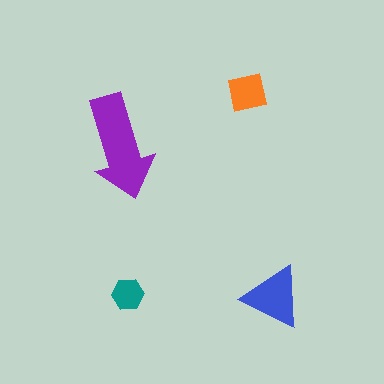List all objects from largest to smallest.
The purple arrow, the blue triangle, the orange square, the teal hexagon.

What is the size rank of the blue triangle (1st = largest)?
2nd.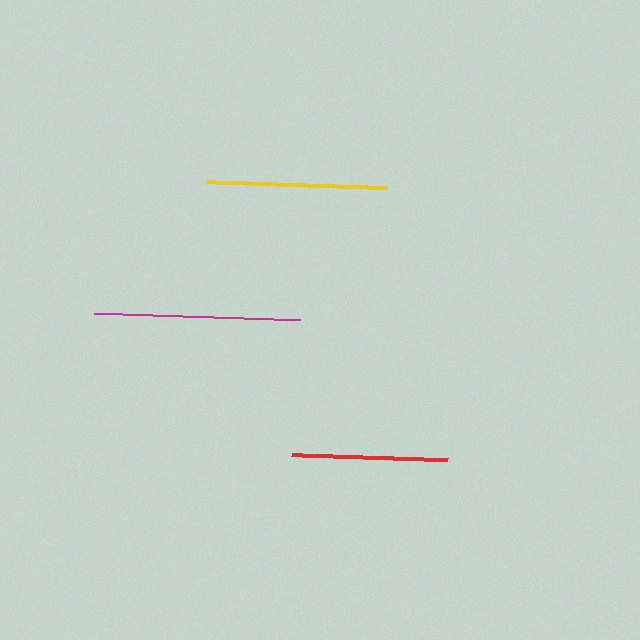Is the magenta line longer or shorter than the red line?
The magenta line is longer than the red line.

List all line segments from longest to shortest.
From longest to shortest: magenta, yellow, red.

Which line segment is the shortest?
The red line is the shortest at approximately 156 pixels.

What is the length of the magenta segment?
The magenta segment is approximately 206 pixels long.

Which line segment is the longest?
The magenta line is the longest at approximately 206 pixels.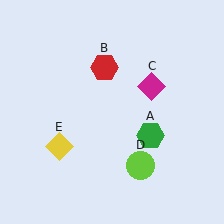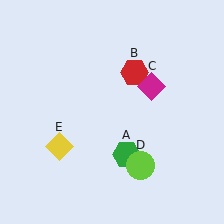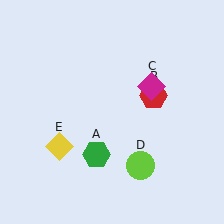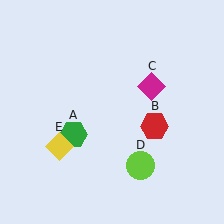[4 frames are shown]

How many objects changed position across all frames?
2 objects changed position: green hexagon (object A), red hexagon (object B).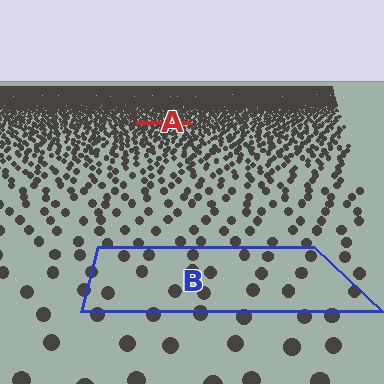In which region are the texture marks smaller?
The texture marks are smaller in region A, because it is farther away.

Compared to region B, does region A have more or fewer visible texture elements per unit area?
Region A has more texture elements per unit area — they are packed more densely because it is farther away.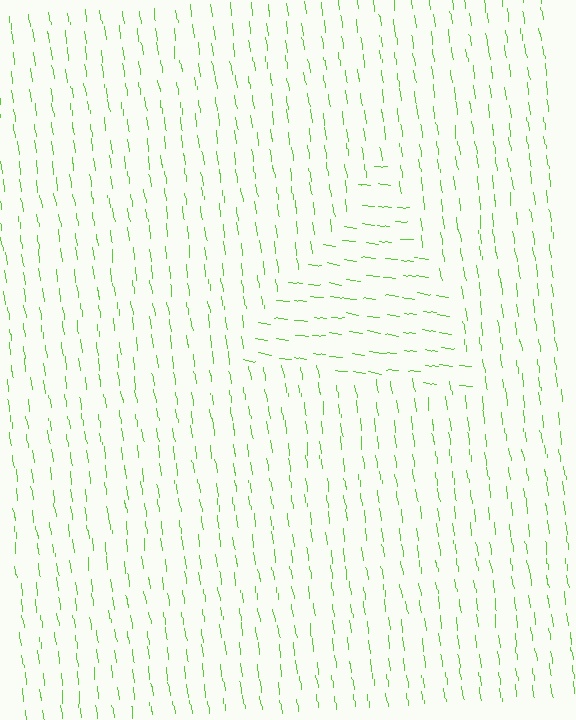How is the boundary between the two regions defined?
The boundary is defined purely by a change in line orientation (approximately 75 degrees difference). All lines are the same color and thickness.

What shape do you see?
I see a triangle.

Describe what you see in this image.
The image is filled with small lime line segments. A triangle region in the image has lines oriented differently from the surrounding lines, creating a visible texture boundary.